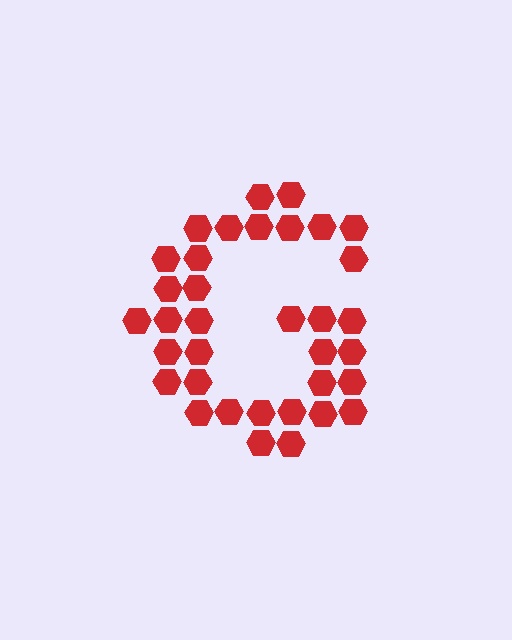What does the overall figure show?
The overall figure shows the letter G.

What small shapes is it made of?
It is made of small hexagons.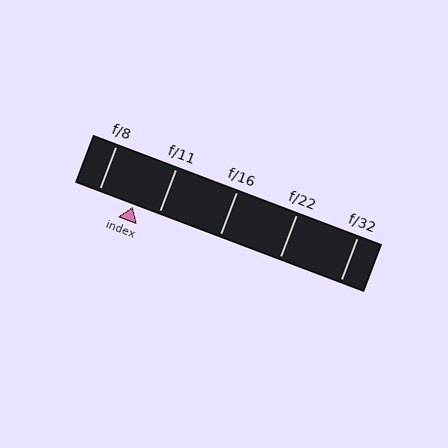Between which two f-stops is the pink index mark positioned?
The index mark is between f/8 and f/11.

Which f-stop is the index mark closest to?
The index mark is closest to f/11.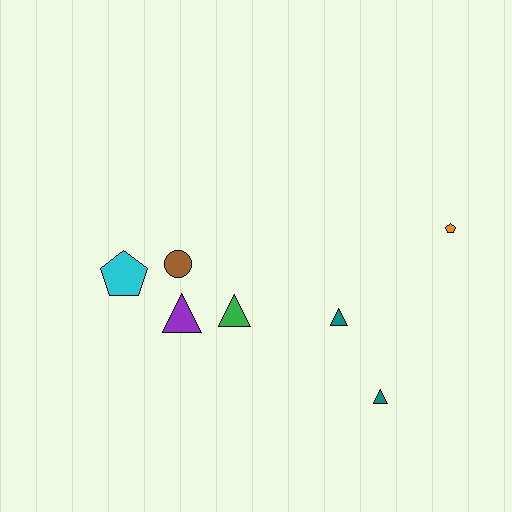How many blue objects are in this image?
There are no blue objects.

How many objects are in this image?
There are 7 objects.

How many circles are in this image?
There is 1 circle.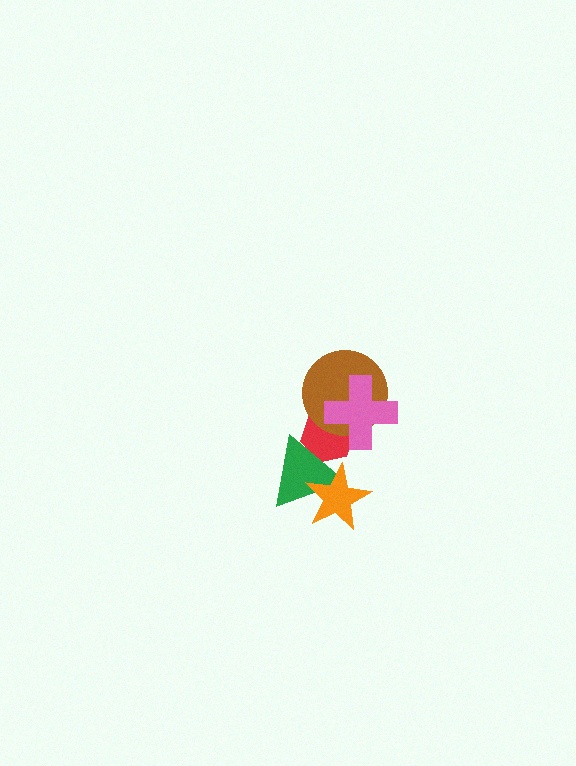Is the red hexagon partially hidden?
Yes, it is partially covered by another shape.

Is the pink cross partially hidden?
No, no other shape covers it.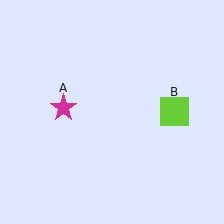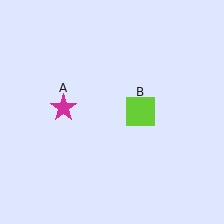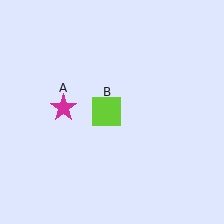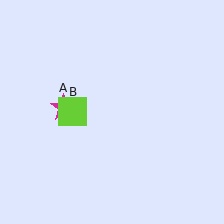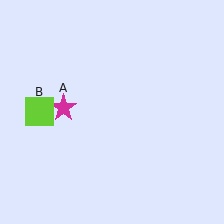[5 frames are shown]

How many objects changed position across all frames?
1 object changed position: lime square (object B).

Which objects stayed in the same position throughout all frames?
Magenta star (object A) remained stationary.